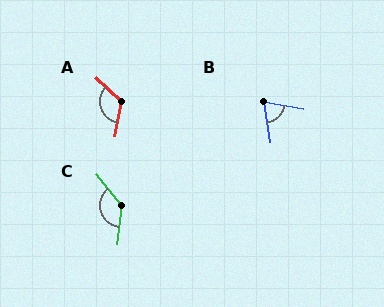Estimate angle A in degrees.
Approximately 123 degrees.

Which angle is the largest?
C, at approximately 135 degrees.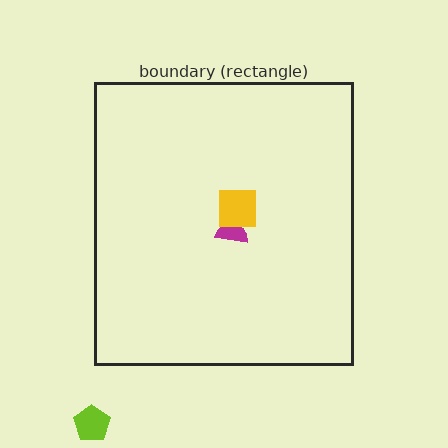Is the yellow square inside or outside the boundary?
Inside.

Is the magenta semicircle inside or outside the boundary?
Inside.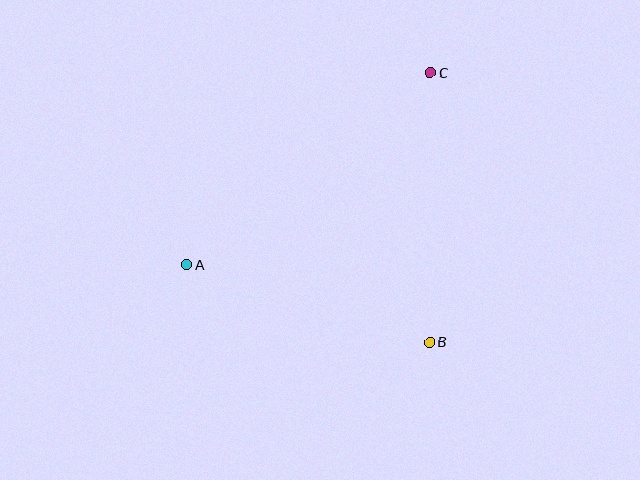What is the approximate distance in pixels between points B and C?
The distance between B and C is approximately 270 pixels.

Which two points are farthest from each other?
Points A and C are farthest from each other.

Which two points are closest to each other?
Points A and B are closest to each other.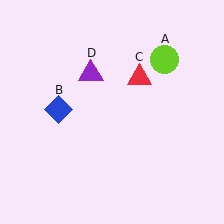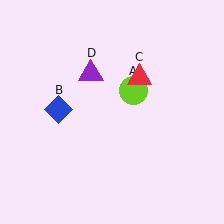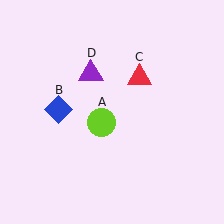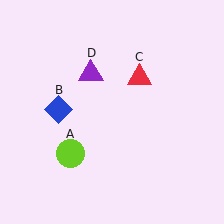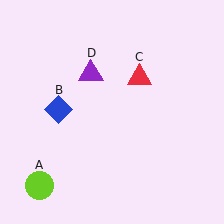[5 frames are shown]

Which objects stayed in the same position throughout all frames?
Blue diamond (object B) and red triangle (object C) and purple triangle (object D) remained stationary.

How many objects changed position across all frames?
1 object changed position: lime circle (object A).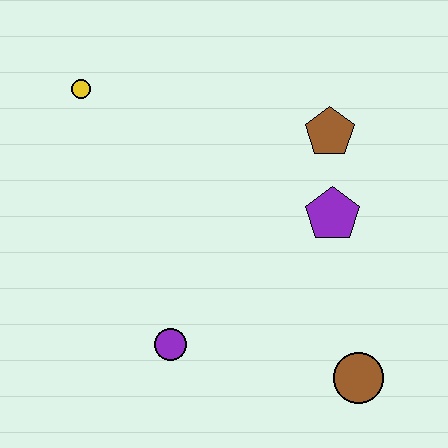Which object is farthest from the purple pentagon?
The yellow circle is farthest from the purple pentagon.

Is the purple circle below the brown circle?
No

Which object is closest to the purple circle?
The brown circle is closest to the purple circle.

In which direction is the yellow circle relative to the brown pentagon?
The yellow circle is to the left of the brown pentagon.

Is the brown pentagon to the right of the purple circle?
Yes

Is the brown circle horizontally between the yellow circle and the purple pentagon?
No